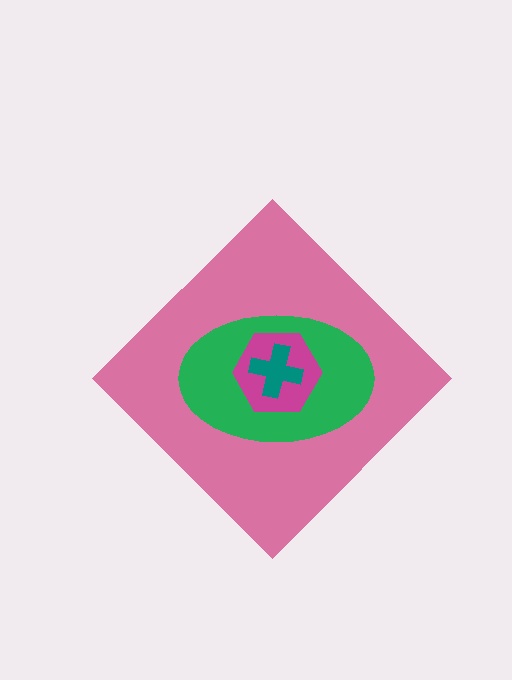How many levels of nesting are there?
4.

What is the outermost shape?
The pink diamond.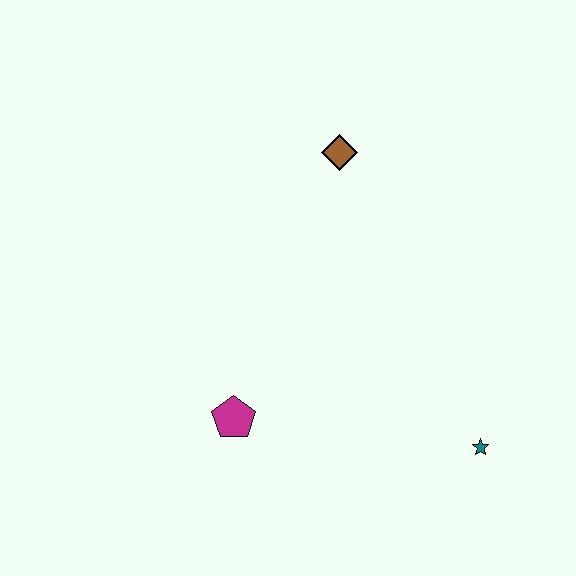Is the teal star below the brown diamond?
Yes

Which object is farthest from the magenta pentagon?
The brown diamond is farthest from the magenta pentagon.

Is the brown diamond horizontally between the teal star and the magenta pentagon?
Yes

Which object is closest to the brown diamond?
The magenta pentagon is closest to the brown diamond.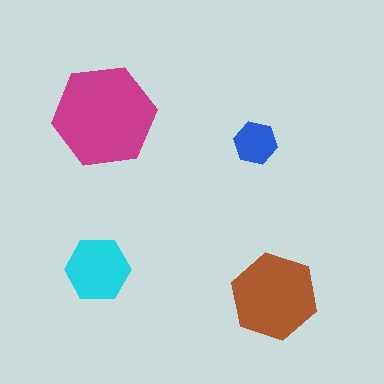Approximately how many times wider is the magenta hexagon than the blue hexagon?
About 2.5 times wider.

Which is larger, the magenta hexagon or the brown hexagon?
The magenta one.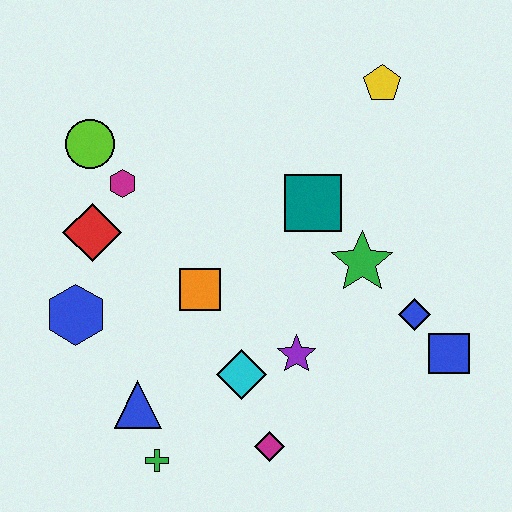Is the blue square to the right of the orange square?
Yes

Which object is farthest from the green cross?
The yellow pentagon is farthest from the green cross.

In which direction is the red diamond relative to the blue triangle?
The red diamond is above the blue triangle.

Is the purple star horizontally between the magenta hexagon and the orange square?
No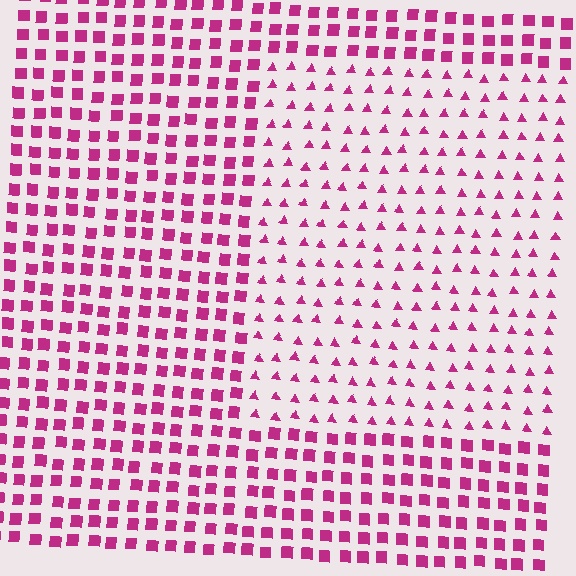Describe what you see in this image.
The image is filled with small magenta elements arranged in a uniform grid. A rectangle-shaped region contains triangles, while the surrounding area contains squares. The boundary is defined purely by the change in element shape.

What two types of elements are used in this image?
The image uses triangles inside the rectangle region and squares outside it.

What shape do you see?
I see a rectangle.